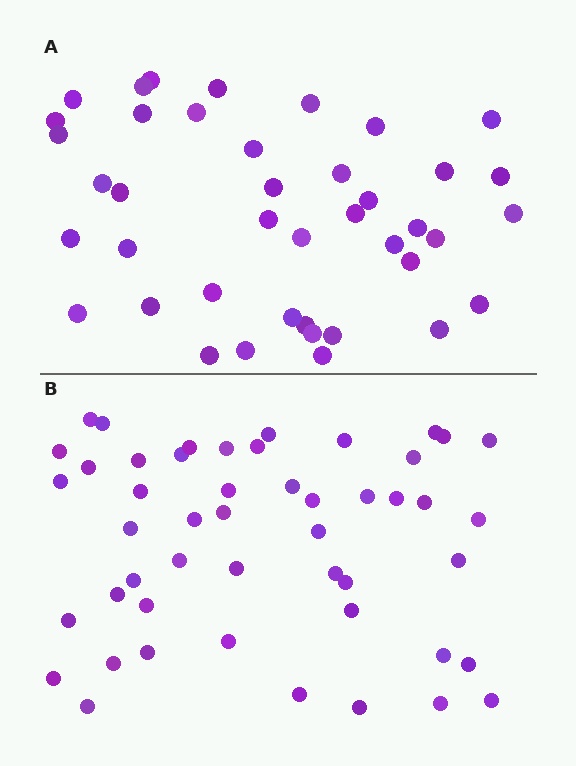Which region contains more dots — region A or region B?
Region B (the bottom region) has more dots.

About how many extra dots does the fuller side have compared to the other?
Region B has roughly 8 or so more dots than region A.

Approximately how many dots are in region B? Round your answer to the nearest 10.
About 50 dots. (The exact count is 49, which rounds to 50.)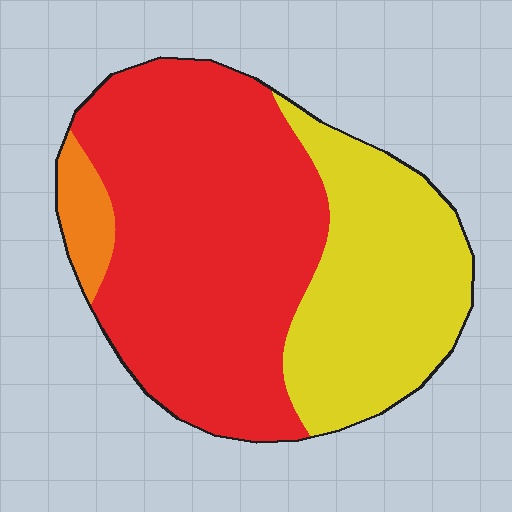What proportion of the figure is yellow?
Yellow takes up about one third (1/3) of the figure.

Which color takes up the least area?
Orange, at roughly 5%.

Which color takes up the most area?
Red, at roughly 60%.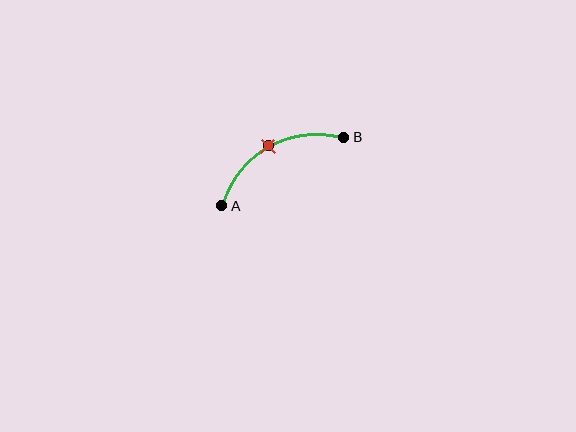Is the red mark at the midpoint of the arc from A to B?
Yes. The red mark lies on the arc at equal arc-length from both A and B — it is the arc midpoint.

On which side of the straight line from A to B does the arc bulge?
The arc bulges above the straight line connecting A and B.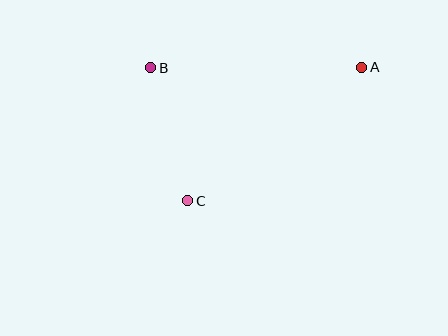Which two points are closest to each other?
Points B and C are closest to each other.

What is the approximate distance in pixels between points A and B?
The distance between A and B is approximately 211 pixels.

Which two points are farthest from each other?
Points A and C are farthest from each other.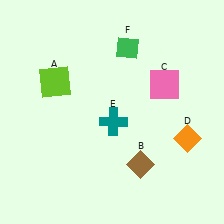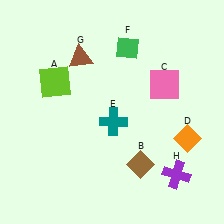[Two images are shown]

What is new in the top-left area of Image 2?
A brown triangle (G) was added in the top-left area of Image 2.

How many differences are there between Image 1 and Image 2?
There are 2 differences between the two images.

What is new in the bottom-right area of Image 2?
A purple cross (H) was added in the bottom-right area of Image 2.